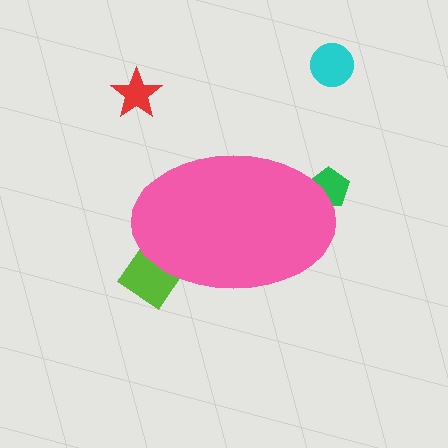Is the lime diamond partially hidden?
Yes, the lime diamond is partially hidden behind the pink ellipse.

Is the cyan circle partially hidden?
No, the cyan circle is fully visible.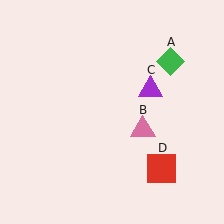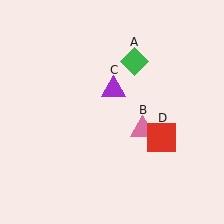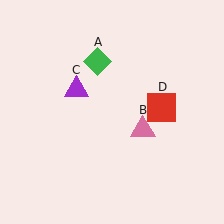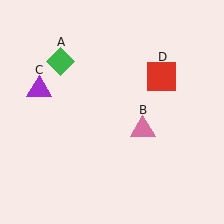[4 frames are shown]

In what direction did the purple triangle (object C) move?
The purple triangle (object C) moved left.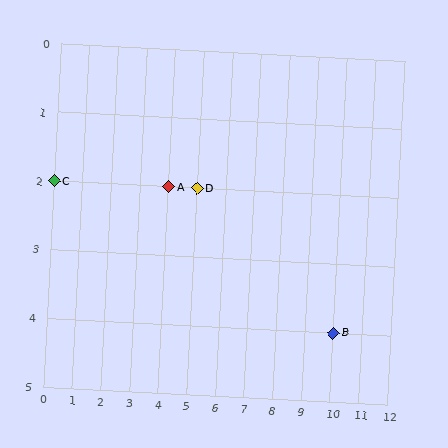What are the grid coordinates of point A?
Point A is at grid coordinates (4, 2).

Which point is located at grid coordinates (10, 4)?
Point B is at (10, 4).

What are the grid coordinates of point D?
Point D is at grid coordinates (5, 2).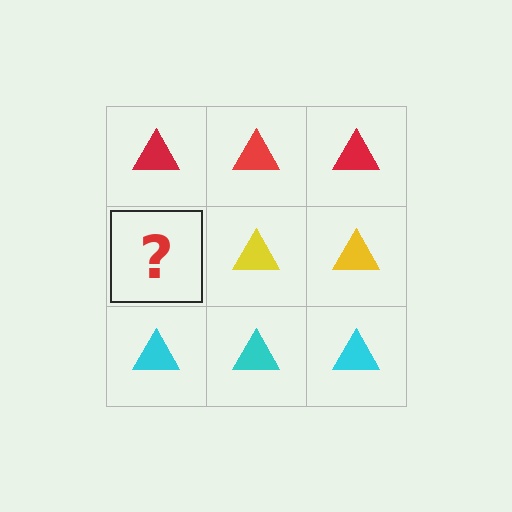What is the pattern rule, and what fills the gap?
The rule is that each row has a consistent color. The gap should be filled with a yellow triangle.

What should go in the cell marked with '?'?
The missing cell should contain a yellow triangle.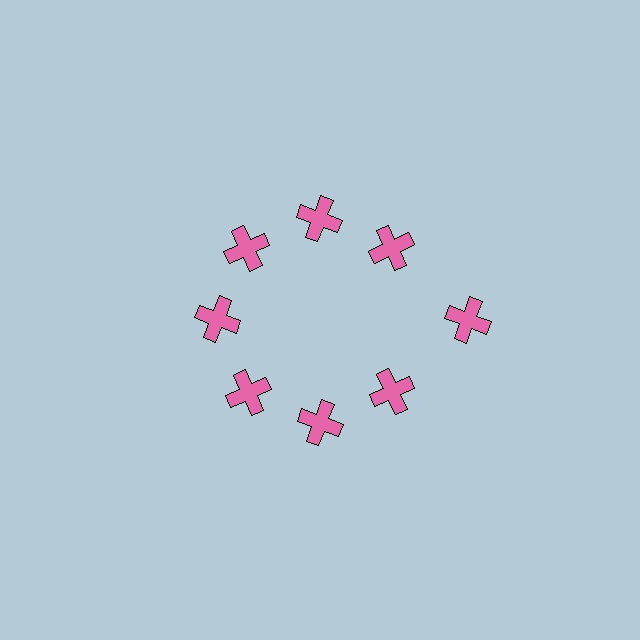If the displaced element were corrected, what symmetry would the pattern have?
It would have 8-fold rotational symmetry — the pattern would map onto itself every 45 degrees.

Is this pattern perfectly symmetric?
No. The 8 pink crosses are arranged in a ring, but one element near the 3 o'clock position is pushed outward from the center, breaking the 8-fold rotational symmetry.